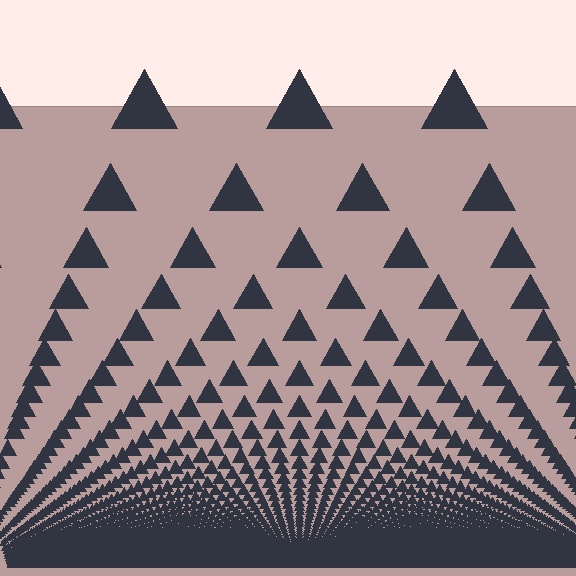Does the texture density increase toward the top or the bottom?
Density increases toward the bottom.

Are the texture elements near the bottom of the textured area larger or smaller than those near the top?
Smaller. The gradient is inverted — elements near the bottom are smaller and denser.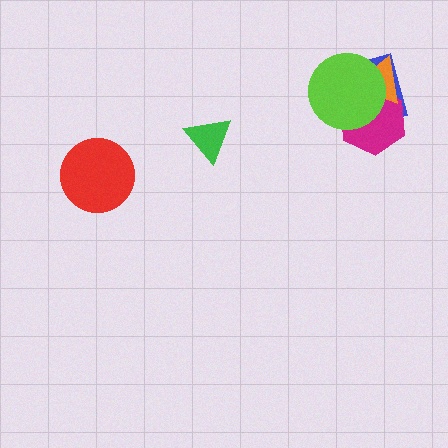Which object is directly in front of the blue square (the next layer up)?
The magenta hexagon is directly in front of the blue square.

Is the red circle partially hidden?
No, no other shape covers it.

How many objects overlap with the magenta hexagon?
3 objects overlap with the magenta hexagon.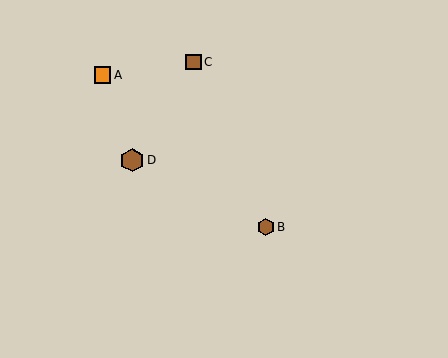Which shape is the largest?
The brown hexagon (labeled D) is the largest.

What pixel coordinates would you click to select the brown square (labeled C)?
Click at (194, 62) to select the brown square C.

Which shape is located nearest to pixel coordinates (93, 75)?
The orange square (labeled A) at (102, 75) is nearest to that location.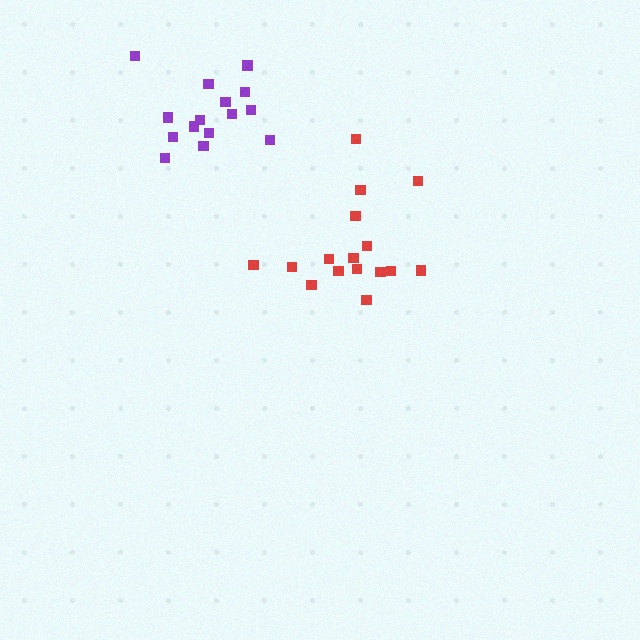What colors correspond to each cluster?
The clusters are colored: red, purple.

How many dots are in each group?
Group 1: 16 dots, Group 2: 15 dots (31 total).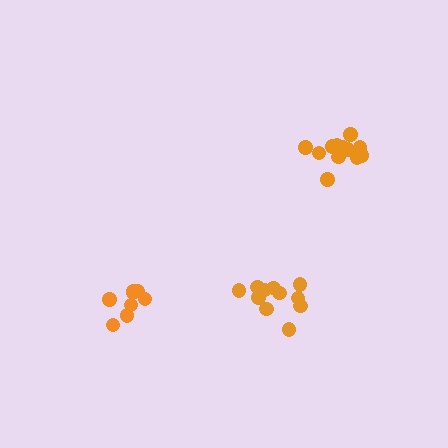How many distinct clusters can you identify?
There are 3 distinct clusters.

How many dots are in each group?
Group 1: 12 dots, Group 2: 9 dots, Group 3: 11 dots (32 total).